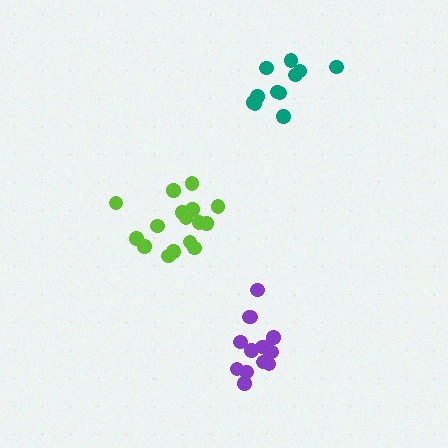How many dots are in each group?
Group 1: 16 dots, Group 2: 11 dots, Group 3: 14 dots (41 total).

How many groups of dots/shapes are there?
There are 3 groups.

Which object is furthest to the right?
The teal cluster is rightmost.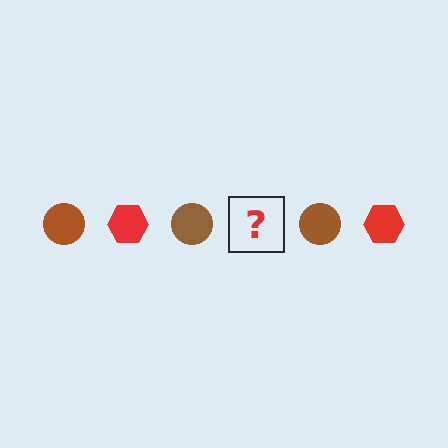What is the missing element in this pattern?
The missing element is a red hexagon.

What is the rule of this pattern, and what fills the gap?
The rule is that the pattern alternates between brown circle and red hexagon. The gap should be filled with a red hexagon.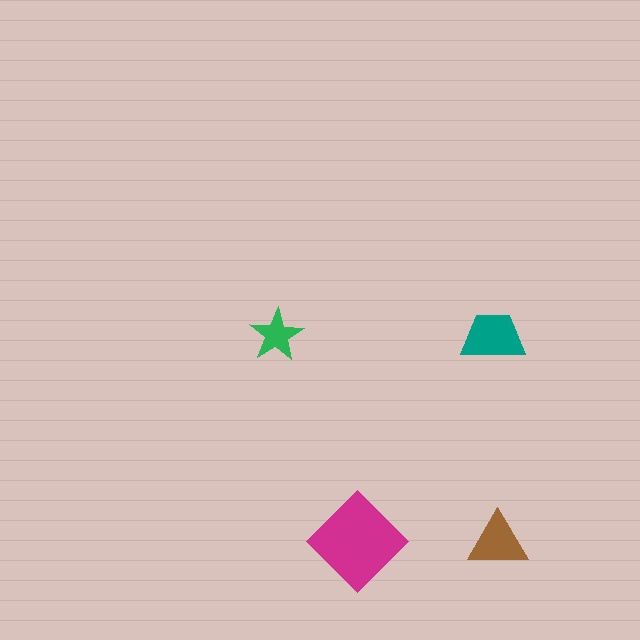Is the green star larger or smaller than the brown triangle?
Smaller.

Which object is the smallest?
The green star.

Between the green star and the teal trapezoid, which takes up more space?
The teal trapezoid.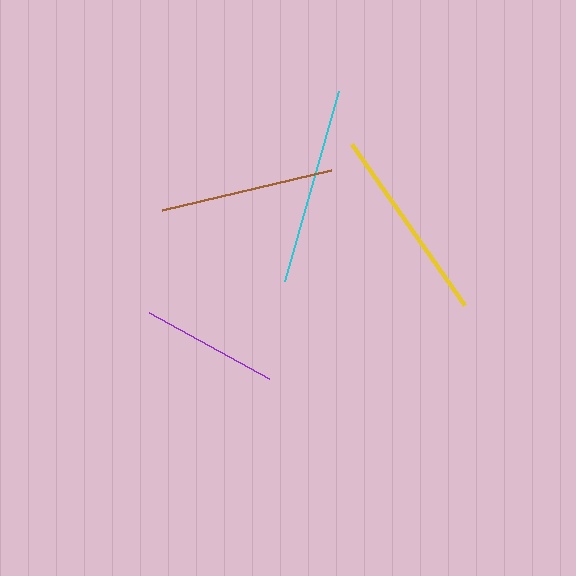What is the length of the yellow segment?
The yellow segment is approximately 196 pixels long.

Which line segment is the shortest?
The purple line is the shortest at approximately 137 pixels.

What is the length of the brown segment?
The brown segment is approximately 174 pixels long.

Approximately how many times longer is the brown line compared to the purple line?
The brown line is approximately 1.3 times the length of the purple line.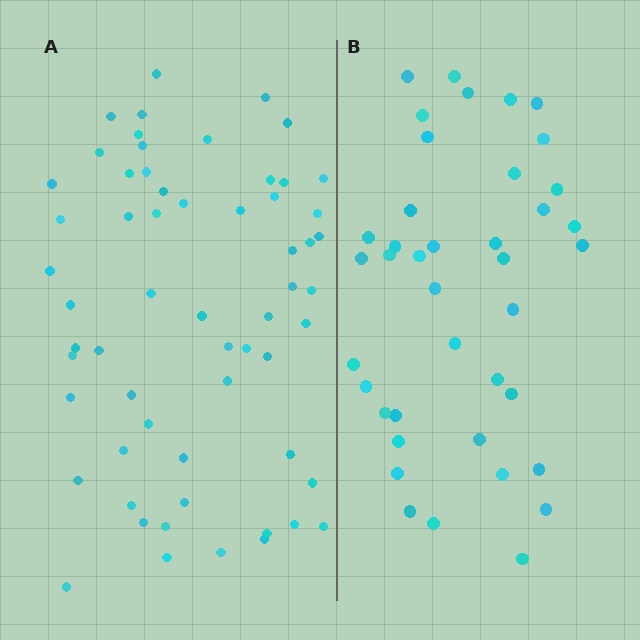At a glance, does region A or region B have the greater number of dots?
Region A (the left region) has more dots.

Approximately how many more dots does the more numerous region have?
Region A has approximately 20 more dots than region B.